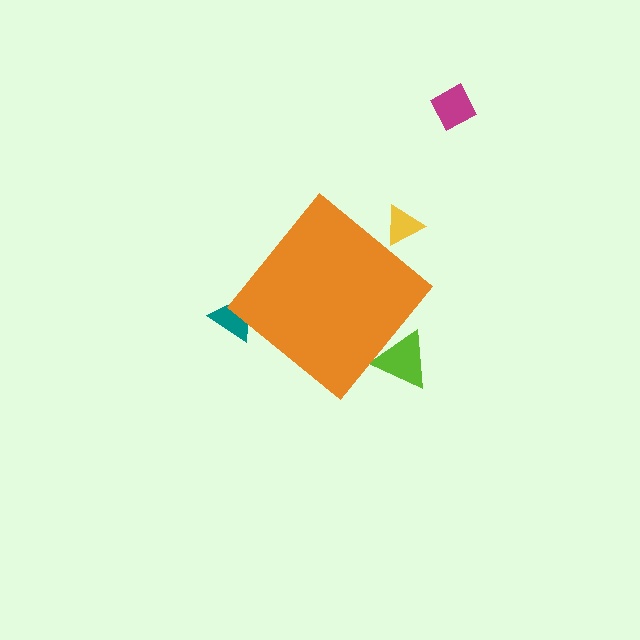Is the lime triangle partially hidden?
Yes, the lime triangle is partially hidden behind the orange diamond.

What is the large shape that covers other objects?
An orange diamond.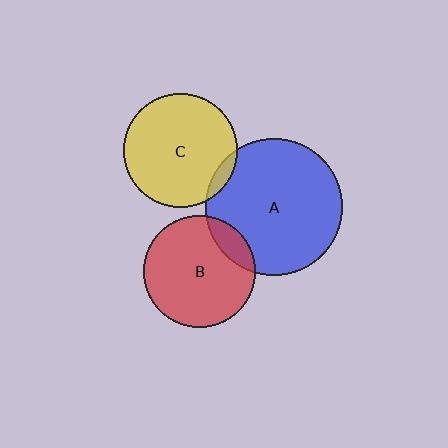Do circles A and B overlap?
Yes.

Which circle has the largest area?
Circle A (blue).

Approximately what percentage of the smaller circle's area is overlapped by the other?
Approximately 15%.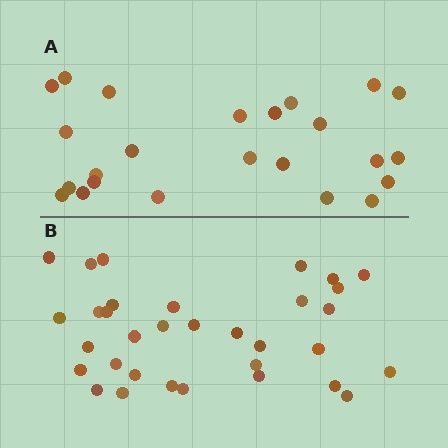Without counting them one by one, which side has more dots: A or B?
Region B (the bottom region) has more dots.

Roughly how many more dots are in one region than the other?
Region B has roughly 8 or so more dots than region A.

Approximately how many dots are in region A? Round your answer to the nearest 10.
About 20 dots. (The exact count is 24, which rounds to 20.)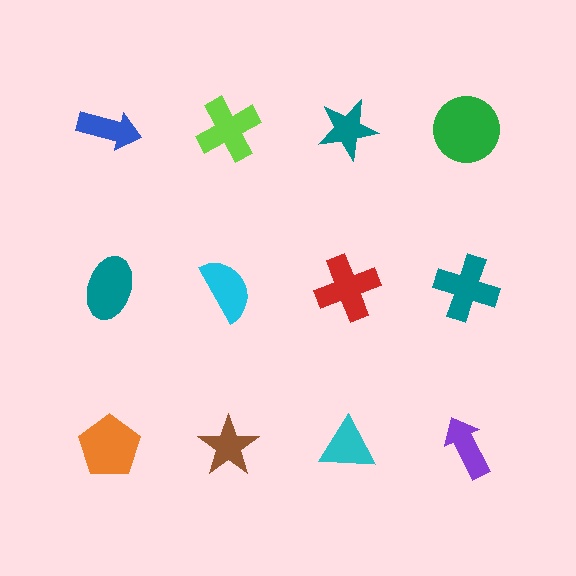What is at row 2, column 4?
A teal cross.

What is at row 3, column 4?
A purple arrow.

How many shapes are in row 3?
4 shapes.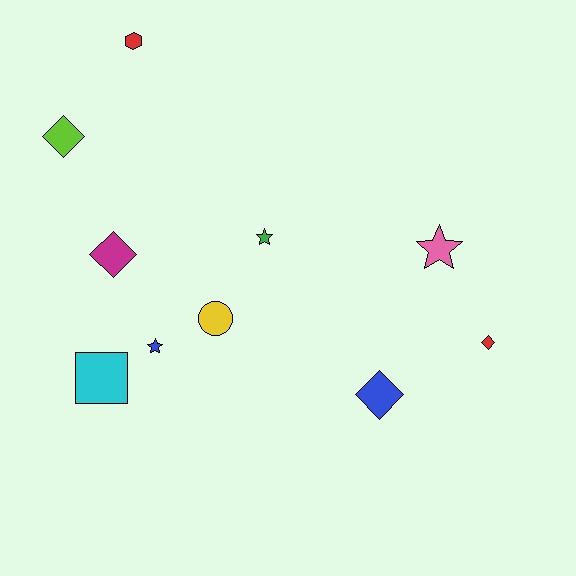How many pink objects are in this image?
There is 1 pink object.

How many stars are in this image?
There are 3 stars.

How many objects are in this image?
There are 10 objects.